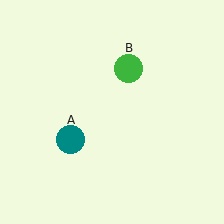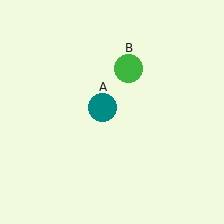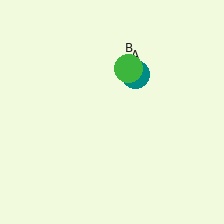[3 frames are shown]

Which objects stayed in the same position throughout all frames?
Green circle (object B) remained stationary.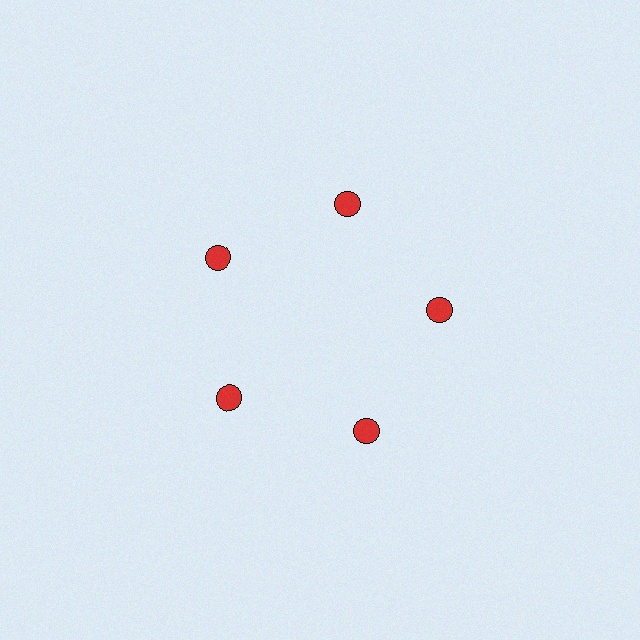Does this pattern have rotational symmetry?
Yes, this pattern has 5-fold rotational symmetry. It looks the same after rotating 72 degrees around the center.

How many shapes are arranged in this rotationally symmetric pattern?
There are 5 shapes, arranged in 5 groups of 1.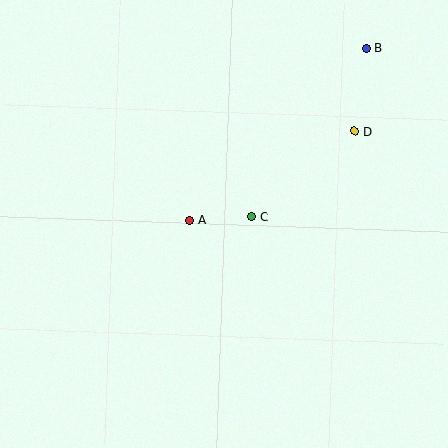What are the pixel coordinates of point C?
Point C is at (252, 217).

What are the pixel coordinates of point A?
Point A is at (190, 220).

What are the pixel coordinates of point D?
Point D is at (355, 131).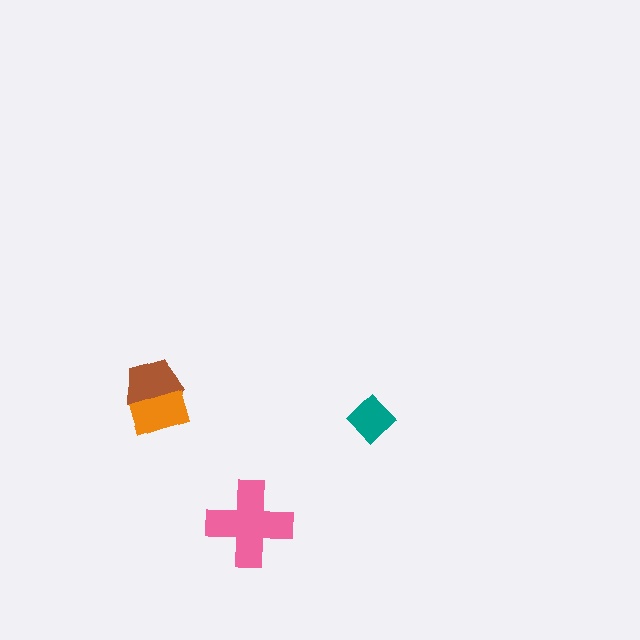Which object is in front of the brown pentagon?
The orange rectangle is in front of the brown pentagon.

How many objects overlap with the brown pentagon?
1 object overlaps with the brown pentagon.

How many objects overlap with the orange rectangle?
1 object overlaps with the orange rectangle.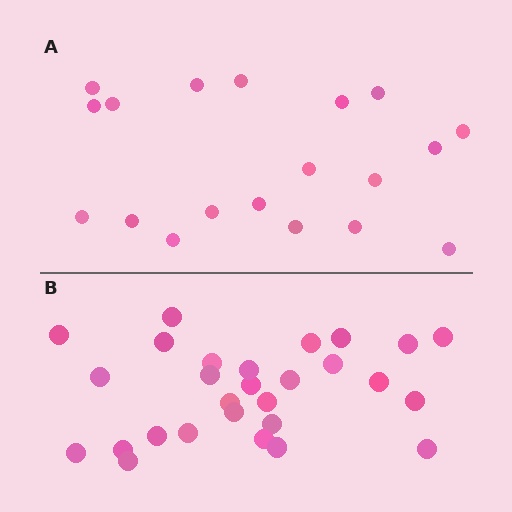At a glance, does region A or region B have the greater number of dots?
Region B (the bottom region) has more dots.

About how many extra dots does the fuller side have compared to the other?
Region B has roughly 8 or so more dots than region A.